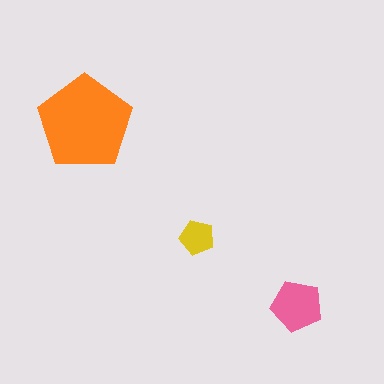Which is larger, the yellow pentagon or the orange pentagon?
The orange one.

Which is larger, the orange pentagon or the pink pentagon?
The orange one.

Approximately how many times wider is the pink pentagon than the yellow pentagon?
About 1.5 times wider.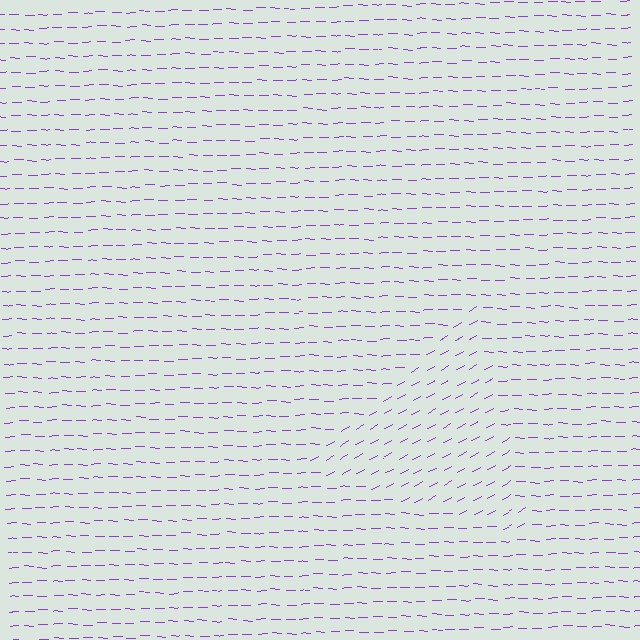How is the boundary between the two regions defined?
The boundary is defined purely by a change in line orientation (approximately 31 degrees difference). All lines are the same color and thickness.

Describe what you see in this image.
The image is filled with small purple line segments. A triangle region in the image has lines oriented differently from the surrounding lines, creating a visible texture boundary.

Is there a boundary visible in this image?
Yes, there is a texture boundary formed by a change in line orientation.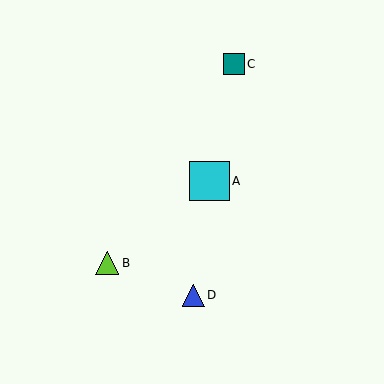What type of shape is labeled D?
Shape D is a blue triangle.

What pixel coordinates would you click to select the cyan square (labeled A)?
Click at (209, 181) to select the cyan square A.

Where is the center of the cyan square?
The center of the cyan square is at (209, 181).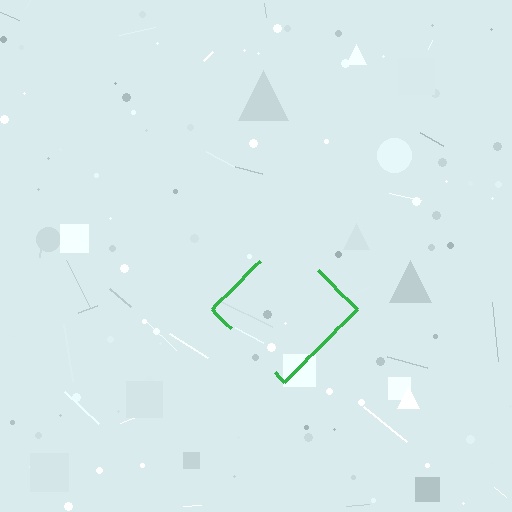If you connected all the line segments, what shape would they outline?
They would outline a diamond.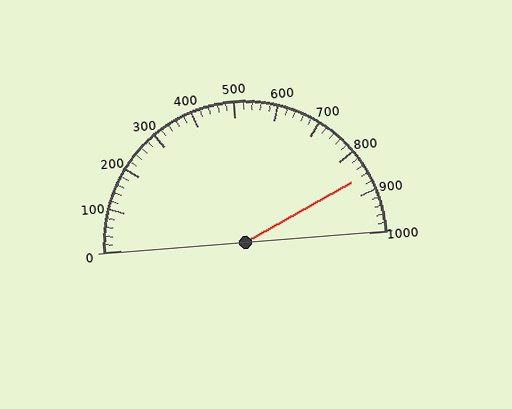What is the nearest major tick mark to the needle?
The nearest major tick mark is 900.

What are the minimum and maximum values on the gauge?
The gauge ranges from 0 to 1000.